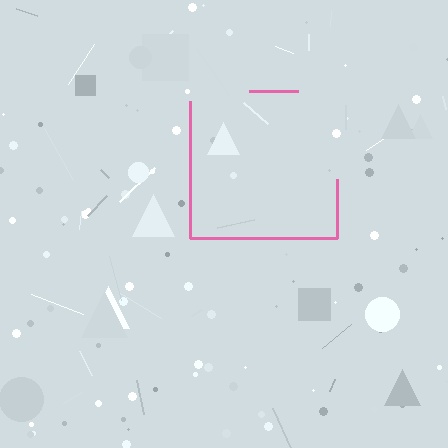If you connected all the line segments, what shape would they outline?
They would outline a square.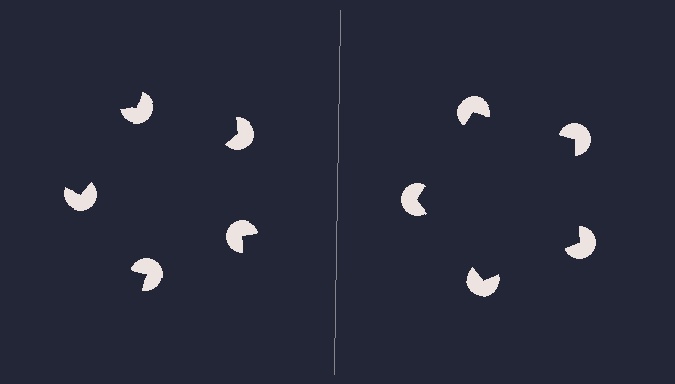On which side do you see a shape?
An illusory pentagon appears on the right side. On the left side the wedge cuts are rotated, so no coherent shape forms.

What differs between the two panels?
The pac-man discs are positioned identically on both sides; only the wedge orientations differ. On the right they align to a pentagon; on the left they are misaligned.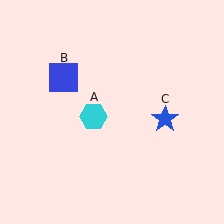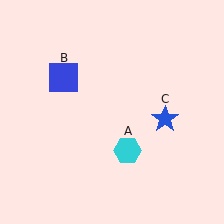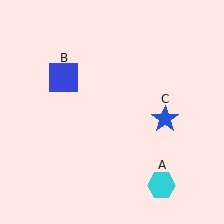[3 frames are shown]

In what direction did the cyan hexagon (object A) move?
The cyan hexagon (object A) moved down and to the right.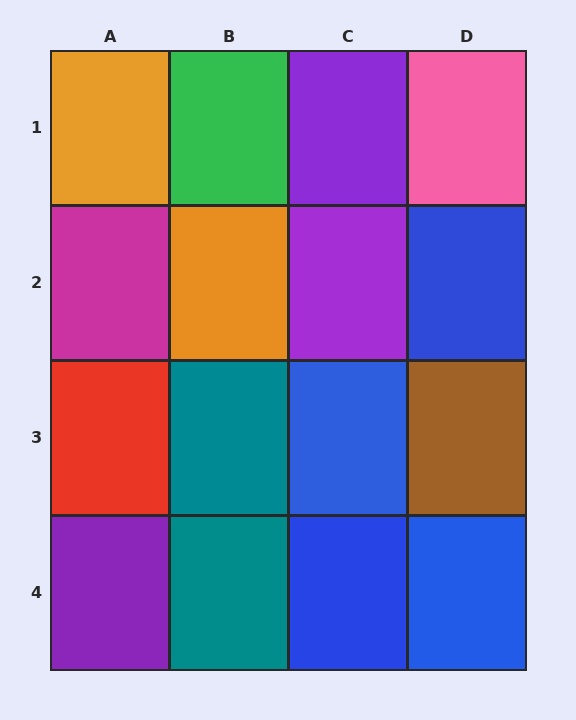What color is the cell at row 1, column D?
Pink.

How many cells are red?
1 cell is red.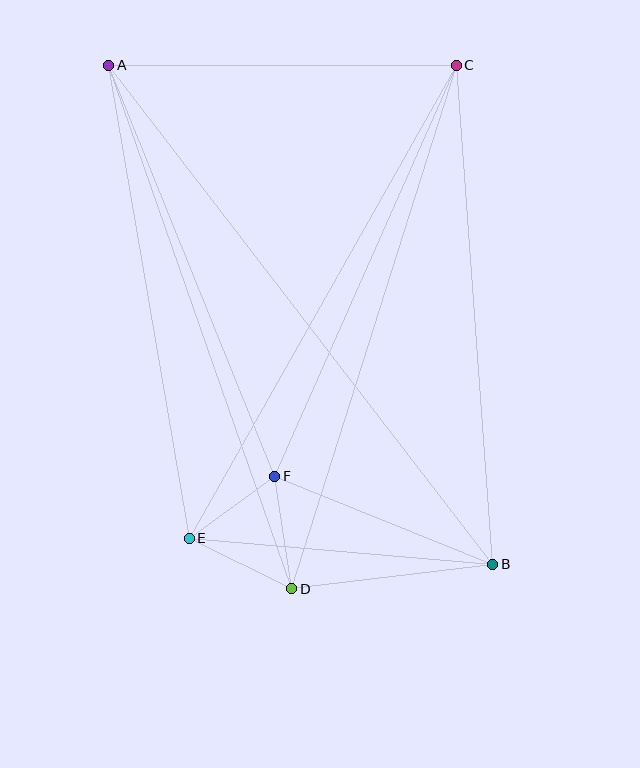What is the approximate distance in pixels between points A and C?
The distance between A and C is approximately 348 pixels.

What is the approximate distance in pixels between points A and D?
The distance between A and D is approximately 555 pixels.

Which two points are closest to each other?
Points E and F are closest to each other.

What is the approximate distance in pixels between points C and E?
The distance between C and E is approximately 543 pixels.